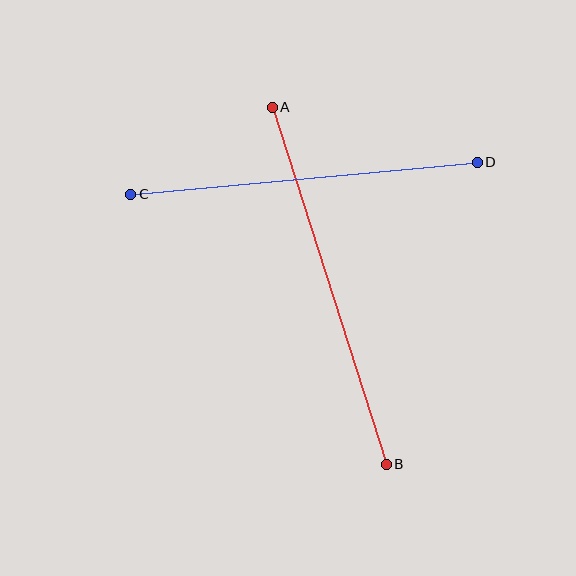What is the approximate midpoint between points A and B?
The midpoint is at approximately (329, 286) pixels.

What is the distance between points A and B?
The distance is approximately 375 pixels.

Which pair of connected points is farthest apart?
Points A and B are farthest apart.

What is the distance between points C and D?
The distance is approximately 348 pixels.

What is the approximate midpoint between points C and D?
The midpoint is at approximately (304, 178) pixels.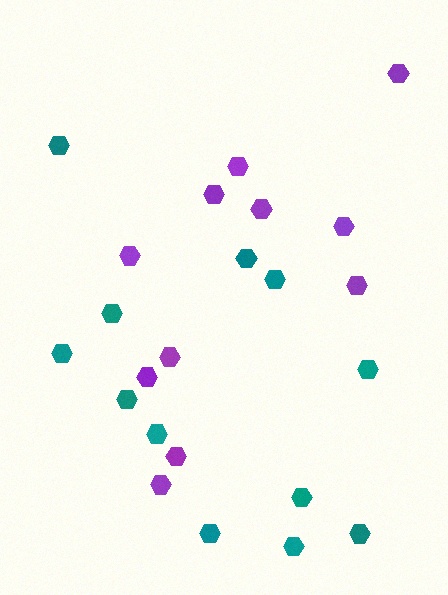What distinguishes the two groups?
There are 2 groups: one group of teal hexagons (12) and one group of purple hexagons (11).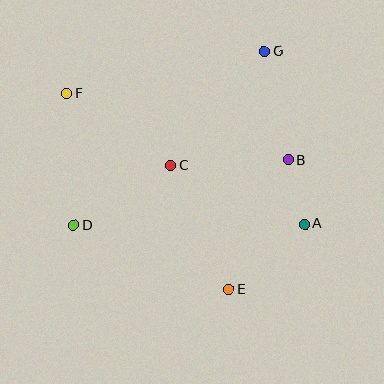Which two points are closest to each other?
Points A and B are closest to each other.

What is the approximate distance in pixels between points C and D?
The distance between C and D is approximately 114 pixels.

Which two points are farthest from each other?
Points A and F are farthest from each other.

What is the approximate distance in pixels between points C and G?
The distance between C and G is approximately 147 pixels.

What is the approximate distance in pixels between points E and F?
The distance between E and F is approximately 254 pixels.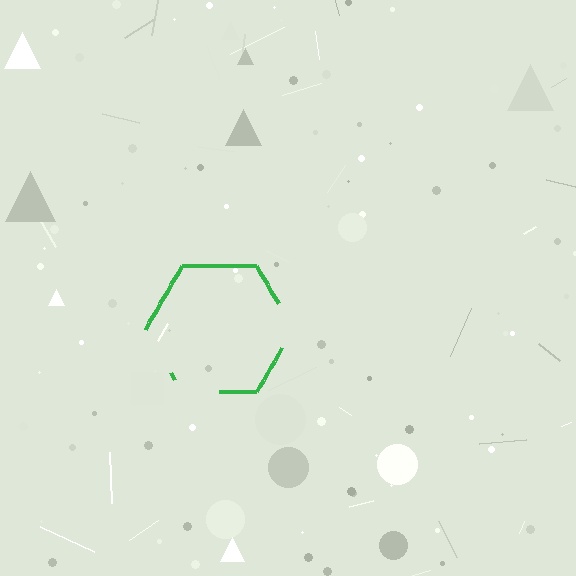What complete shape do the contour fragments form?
The contour fragments form a hexagon.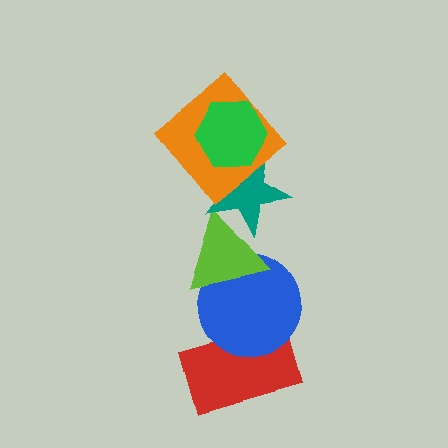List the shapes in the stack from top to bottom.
From top to bottom: the green hexagon, the orange diamond, the teal star, the lime triangle, the blue circle, the red rectangle.